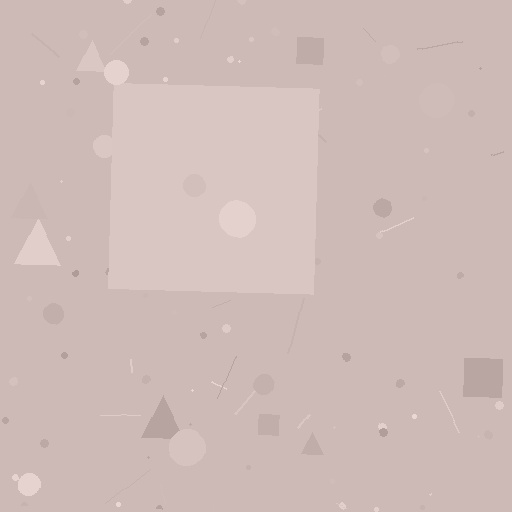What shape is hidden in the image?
A square is hidden in the image.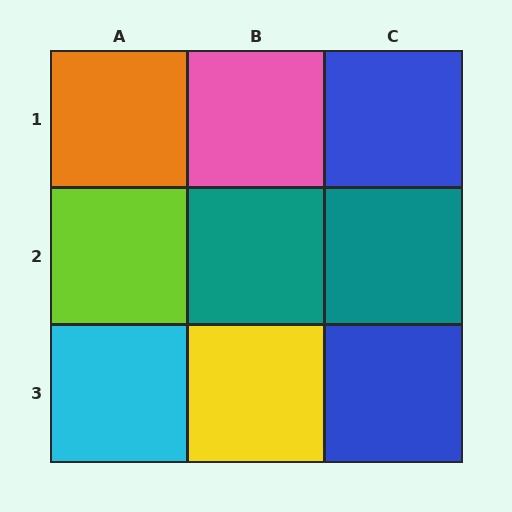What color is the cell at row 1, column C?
Blue.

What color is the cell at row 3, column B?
Yellow.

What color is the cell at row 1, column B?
Pink.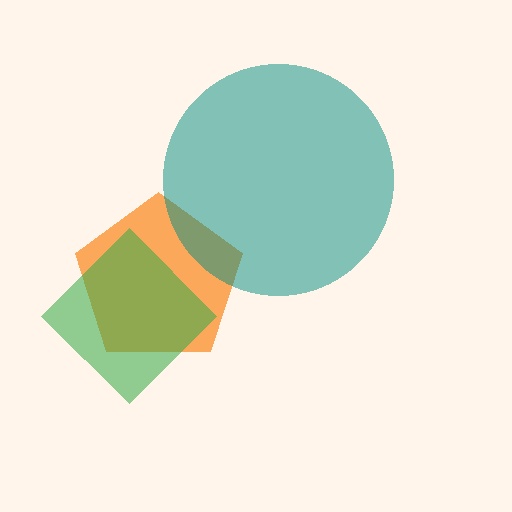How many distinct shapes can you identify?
There are 3 distinct shapes: an orange pentagon, a teal circle, a green diamond.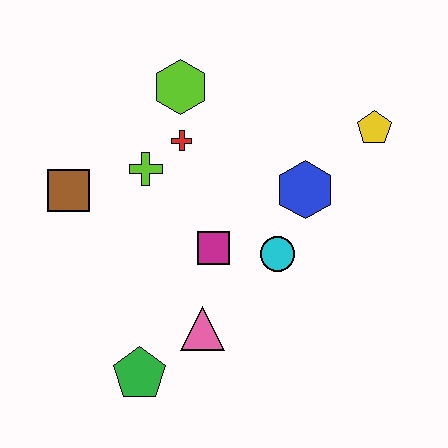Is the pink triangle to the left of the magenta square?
Yes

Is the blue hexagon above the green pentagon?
Yes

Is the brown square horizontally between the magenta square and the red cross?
No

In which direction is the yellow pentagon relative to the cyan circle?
The yellow pentagon is above the cyan circle.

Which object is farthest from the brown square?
The yellow pentagon is farthest from the brown square.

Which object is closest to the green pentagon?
The pink triangle is closest to the green pentagon.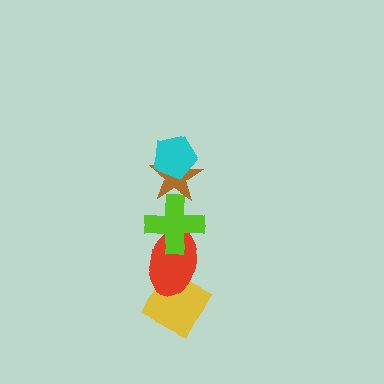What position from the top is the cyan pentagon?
The cyan pentagon is 1st from the top.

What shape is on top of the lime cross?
The brown star is on top of the lime cross.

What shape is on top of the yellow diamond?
The red ellipse is on top of the yellow diamond.